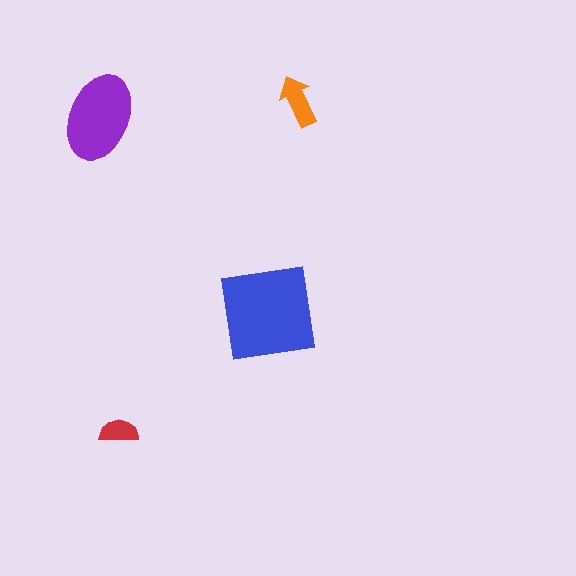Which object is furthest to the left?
The purple ellipse is leftmost.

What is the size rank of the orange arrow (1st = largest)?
3rd.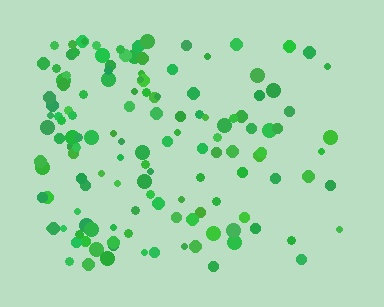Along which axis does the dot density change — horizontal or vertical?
Horizontal.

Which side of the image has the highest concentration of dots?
The left.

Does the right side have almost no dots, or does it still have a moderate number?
Still a moderate number, just noticeably fewer than the left.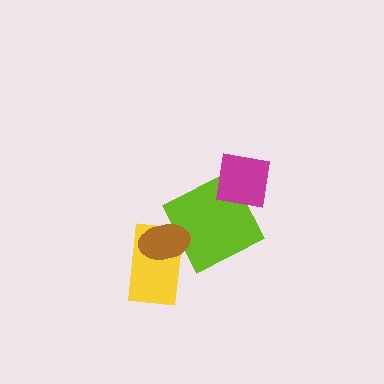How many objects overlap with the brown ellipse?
2 objects overlap with the brown ellipse.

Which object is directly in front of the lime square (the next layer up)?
The magenta square is directly in front of the lime square.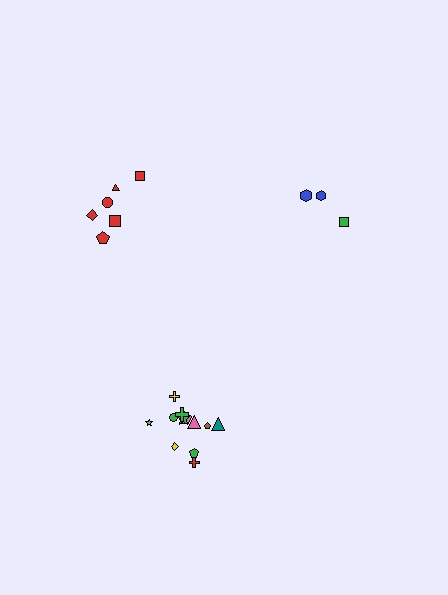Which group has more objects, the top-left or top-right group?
The top-left group.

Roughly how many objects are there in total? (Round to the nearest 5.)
Roughly 20 objects in total.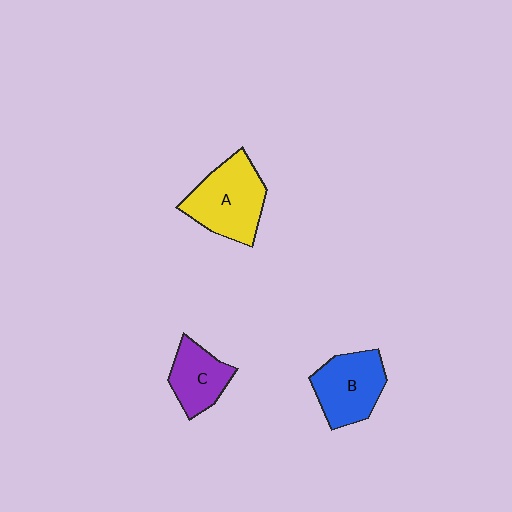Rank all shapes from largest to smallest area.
From largest to smallest: A (yellow), B (blue), C (purple).